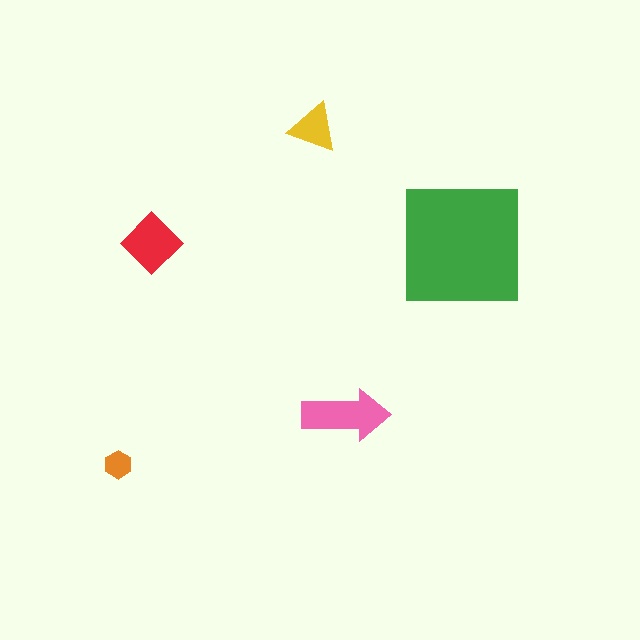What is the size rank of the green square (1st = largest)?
1st.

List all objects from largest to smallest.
The green square, the pink arrow, the red diamond, the yellow triangle, the orange hexagon.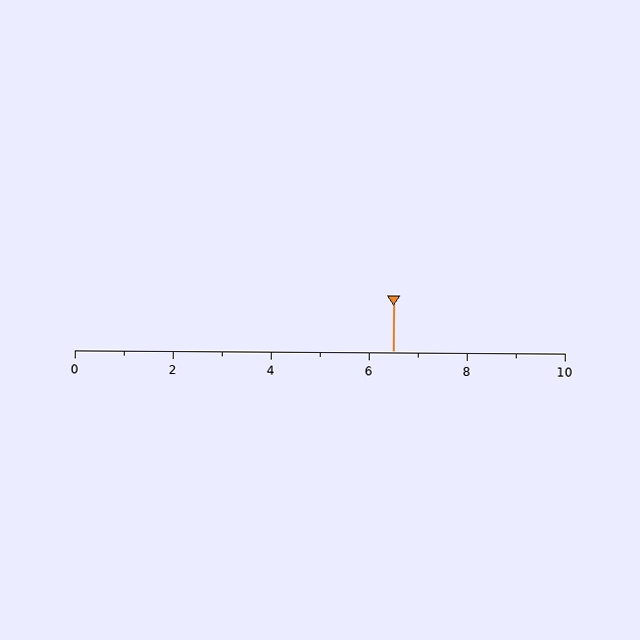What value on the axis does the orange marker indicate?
The marker indicates approximately 6.5.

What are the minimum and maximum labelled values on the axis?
The axis runs from 0 to 10.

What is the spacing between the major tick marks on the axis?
The major ticks are spaced 2 apart.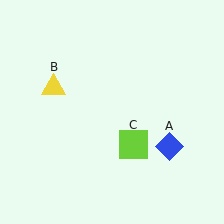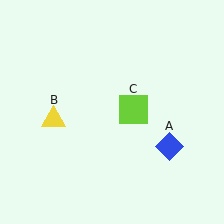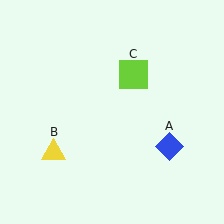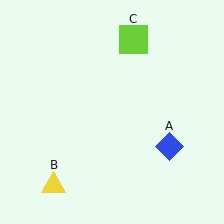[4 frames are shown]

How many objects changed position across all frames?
2 objects changed position: yellow triangle (object B), lime square (object C).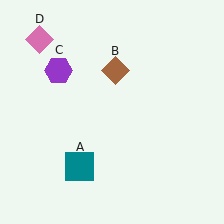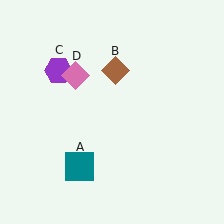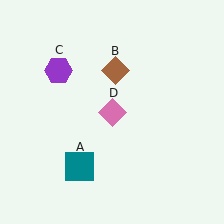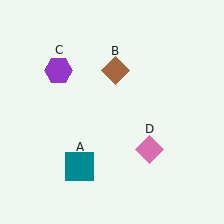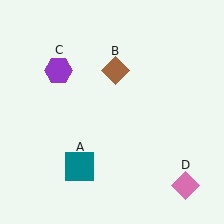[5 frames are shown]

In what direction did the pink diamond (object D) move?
The pink diamond (object D) moved down and to the right.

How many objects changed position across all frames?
1 object changed position: pink diamond (object D).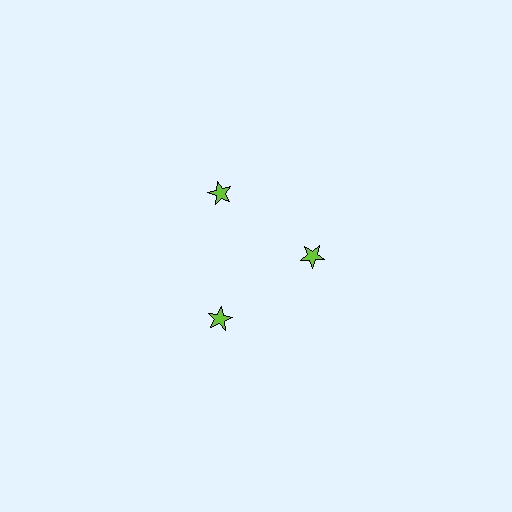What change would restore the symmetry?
The symmetry would be restored by moving it outward, back onto the ring so that all 3 stars sit at equal angles and equal distance from the center.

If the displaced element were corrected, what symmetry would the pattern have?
It would have 3-fold rotational symmetry — the pattern would map onto itself every 120 degrees.